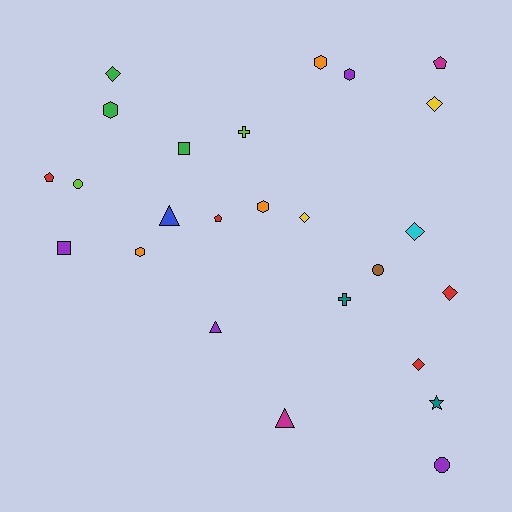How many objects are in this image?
There are 25 objects.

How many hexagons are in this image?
There are 5 hexagons.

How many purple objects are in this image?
There are 4 purple objects.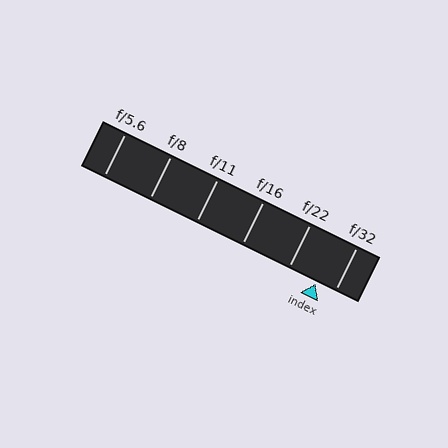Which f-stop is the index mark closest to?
The index mark is closest to f/32.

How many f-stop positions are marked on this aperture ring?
There are 6 f-stop positions marked.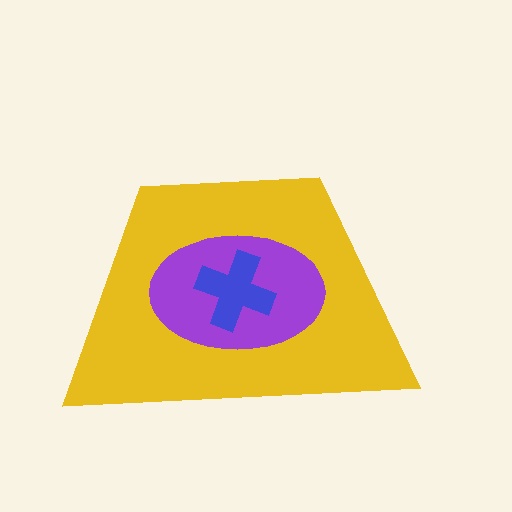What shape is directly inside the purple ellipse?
The blue cross.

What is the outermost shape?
The yellow trapezoid.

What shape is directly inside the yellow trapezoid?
The purple ellipse.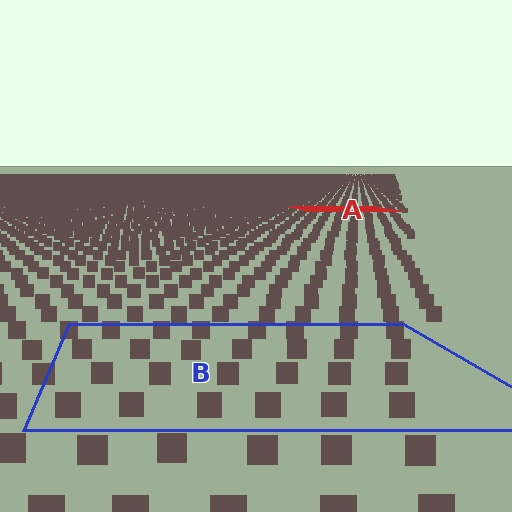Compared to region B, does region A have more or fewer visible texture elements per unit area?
Region A has more texture elements per unit area — they are packed more densely because it is farther away.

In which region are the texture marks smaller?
The texture marks are smaller in region A, because it is farther away.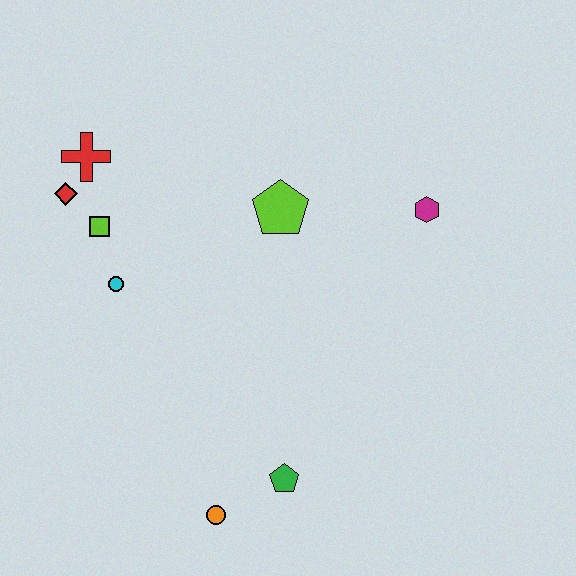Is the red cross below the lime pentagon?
No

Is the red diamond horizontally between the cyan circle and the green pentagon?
No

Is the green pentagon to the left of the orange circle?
No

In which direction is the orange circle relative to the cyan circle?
The orange circle is below the cyan circle.